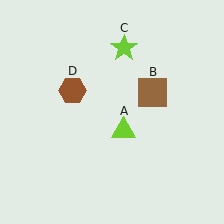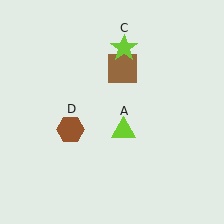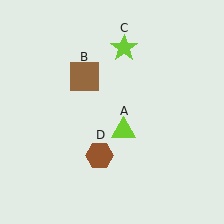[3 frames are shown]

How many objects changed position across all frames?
2 objects changed position: brown square (object B), brown hexagon (object D).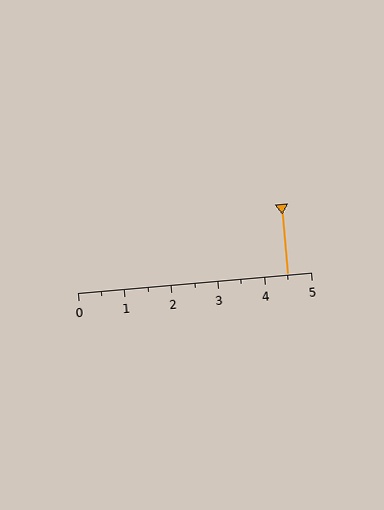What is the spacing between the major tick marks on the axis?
The major ticks are spaced 1 apart.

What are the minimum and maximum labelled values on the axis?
The axis runs from 0 to 5.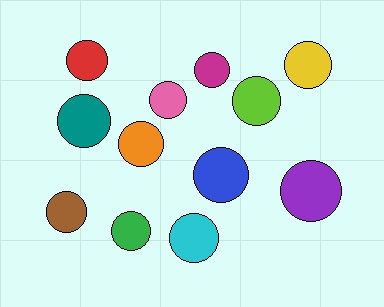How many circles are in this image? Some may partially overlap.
There are 12 circles.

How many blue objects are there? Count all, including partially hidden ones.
There is 1 blue object.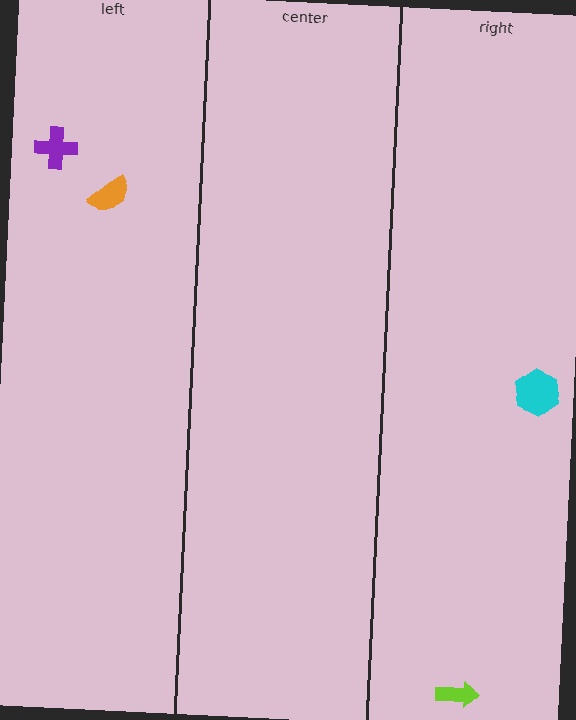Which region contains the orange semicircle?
The left region.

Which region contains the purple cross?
The left region.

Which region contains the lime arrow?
The right region.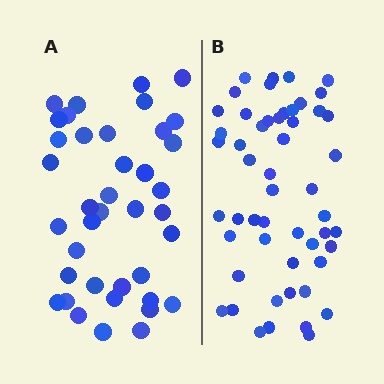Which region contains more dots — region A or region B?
Region B (the right region) has more dots.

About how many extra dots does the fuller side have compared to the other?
Region B has approximately 15 more dots than region A.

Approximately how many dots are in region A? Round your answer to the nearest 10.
About 40 dots. (The exact count is 39, which rounds to 40.)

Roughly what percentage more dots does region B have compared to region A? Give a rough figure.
About 35% more.